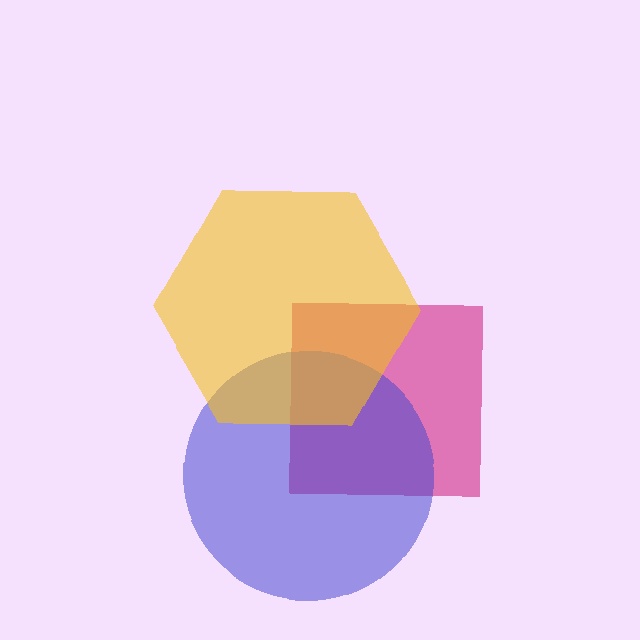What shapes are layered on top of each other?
The layered shapes are: a magenta square, a blue circle, a yellow hexagon.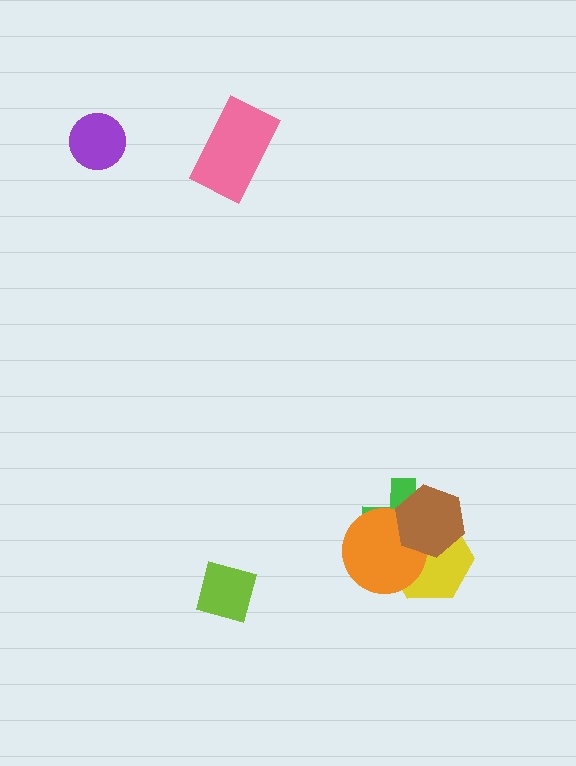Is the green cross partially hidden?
Yes, it is partially covered by another shape.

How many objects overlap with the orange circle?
3 objects overlap with the orange circle.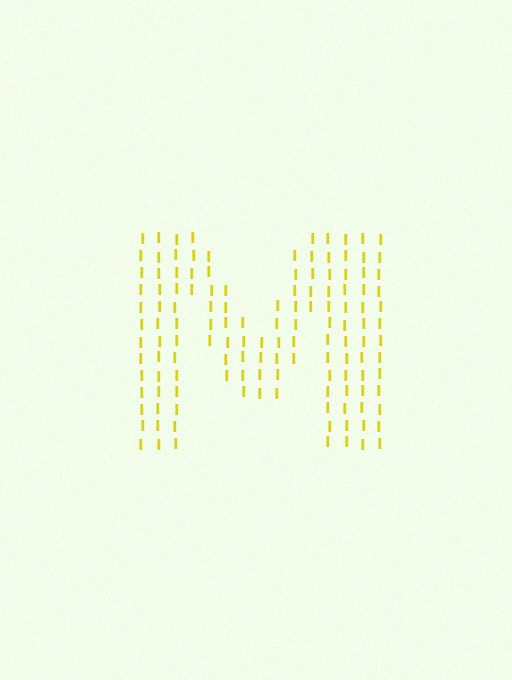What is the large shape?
The large shape is the letter M.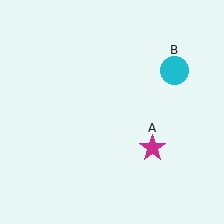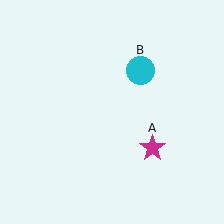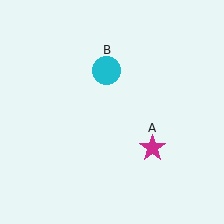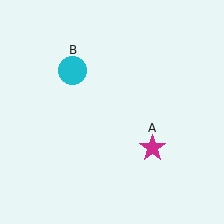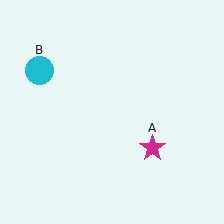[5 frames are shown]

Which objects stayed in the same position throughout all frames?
Magenta star (object A) remained stationary.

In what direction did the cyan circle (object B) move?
The cyan circle (object B) moved left.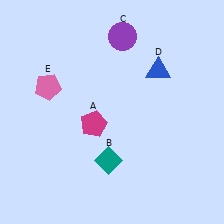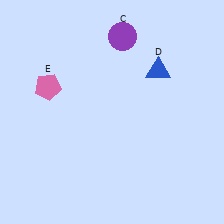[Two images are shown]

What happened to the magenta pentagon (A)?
The magenta pentagon (A) was removed in Image 2. It was in the bottom-left area of Image 1.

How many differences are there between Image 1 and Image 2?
There are 2 differences between the two images.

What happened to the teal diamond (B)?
The teal diamond (B) was removed in Image 2. It was in the bottom-left area of Image 1.